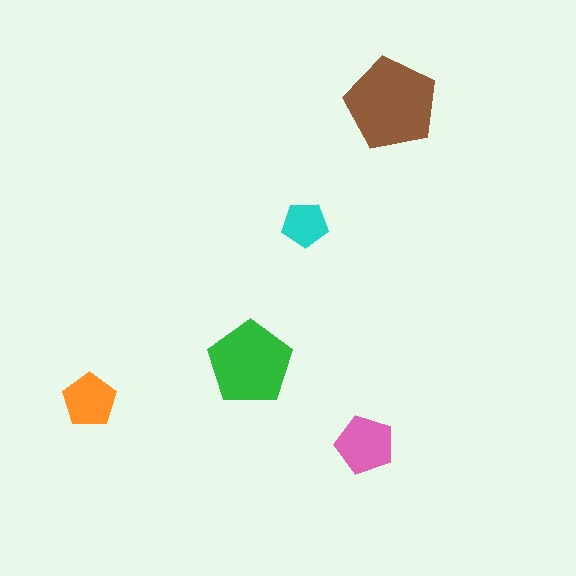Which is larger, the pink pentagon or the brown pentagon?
The brown one.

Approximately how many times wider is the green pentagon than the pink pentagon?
About 1.5 times wider.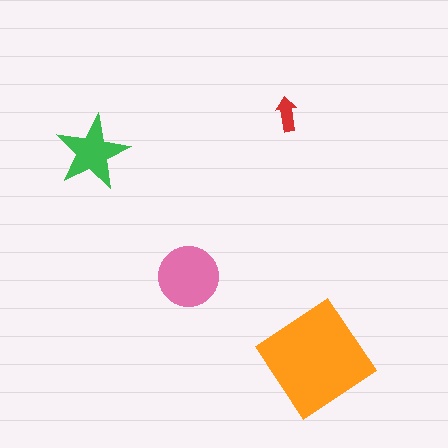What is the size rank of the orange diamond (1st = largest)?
1st.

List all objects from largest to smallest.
The orange diamond, the pink circle, the green star, the red arrow.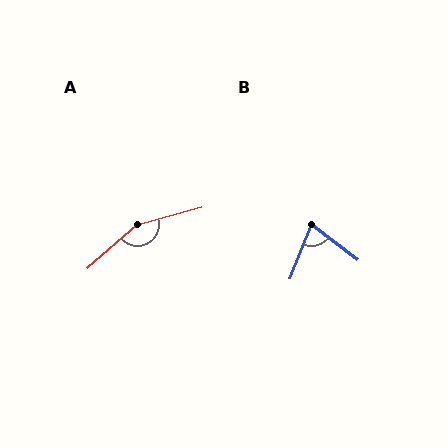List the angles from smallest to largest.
B (74°), A (153°).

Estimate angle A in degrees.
Approximately 153 degrees.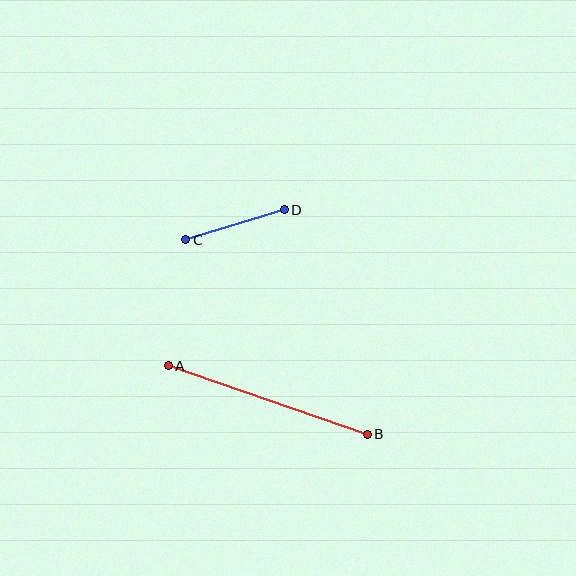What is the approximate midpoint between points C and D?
The midpoint is at approximately (235, 225) pixels.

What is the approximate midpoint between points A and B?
The midpoint is at approximately (268, 400) pixels.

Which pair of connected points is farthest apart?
Points A and B are farthest apart.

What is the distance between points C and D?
The distance is approximately 103 pixels.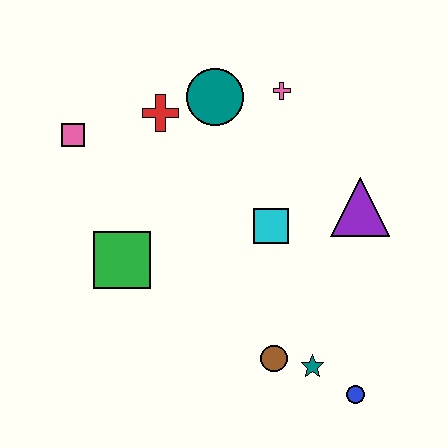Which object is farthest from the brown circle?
The pink square is farthest from the brown circle.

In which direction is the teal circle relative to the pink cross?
The teal circle is to the left of the pink cross.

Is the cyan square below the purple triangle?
Yes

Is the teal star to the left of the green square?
No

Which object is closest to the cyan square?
The purple triangle is closest to the cyan square.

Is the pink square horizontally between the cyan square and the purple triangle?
No